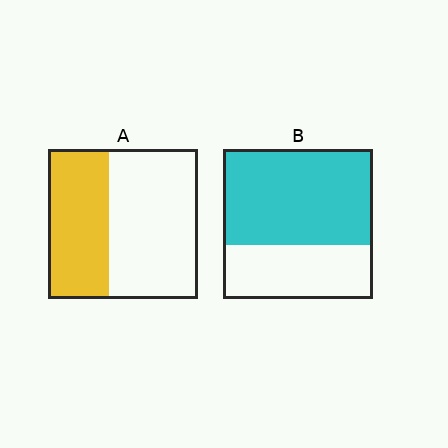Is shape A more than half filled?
No.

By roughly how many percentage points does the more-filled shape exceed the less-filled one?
By roughly 25 percentage points (B over A).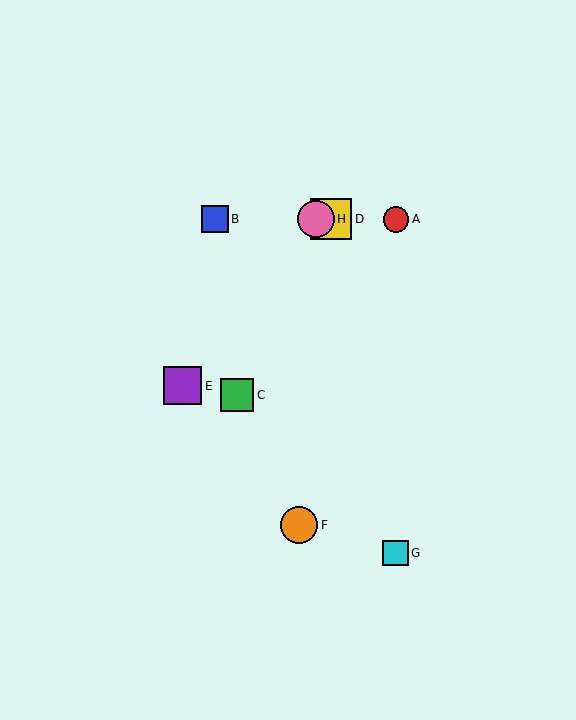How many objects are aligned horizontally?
4 objects (A, B, D, H) are aligned horizontally.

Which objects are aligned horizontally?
Objects A, B, D, H are aligned horizontally.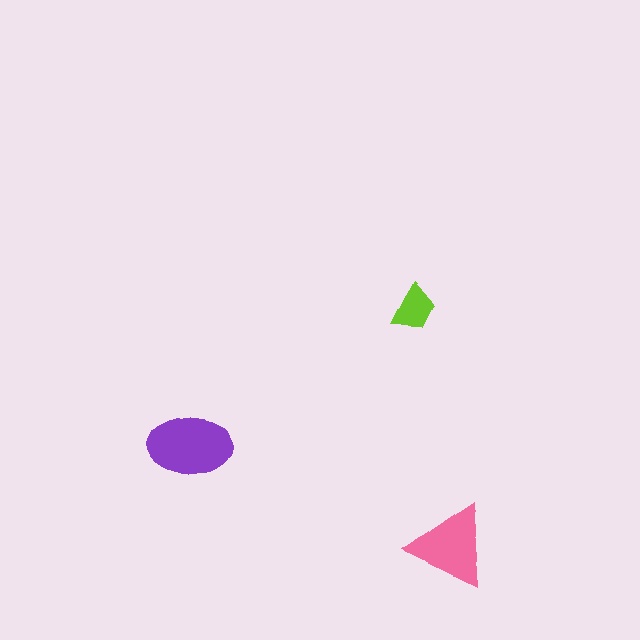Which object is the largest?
The purple ellipse.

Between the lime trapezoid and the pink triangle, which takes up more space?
The pink triangle.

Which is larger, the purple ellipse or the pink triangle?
The purple ellipse.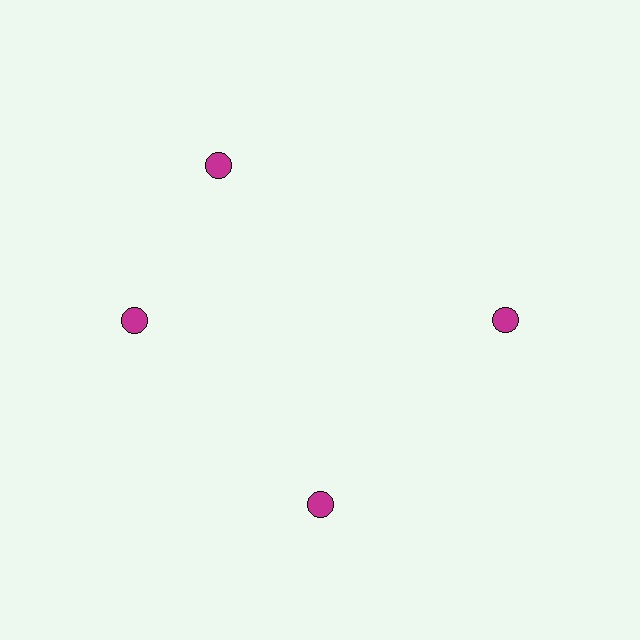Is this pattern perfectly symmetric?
No. The 4 magenta circles are arranged in a ring, but one element near the 12 o'clock position is rotated out of alignment along the ring, breaking the 4-fold rotational symmetry.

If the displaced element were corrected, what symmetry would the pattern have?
It would have 4-fold rotational symmetry — the pattern would map onto itself every 90 degrees.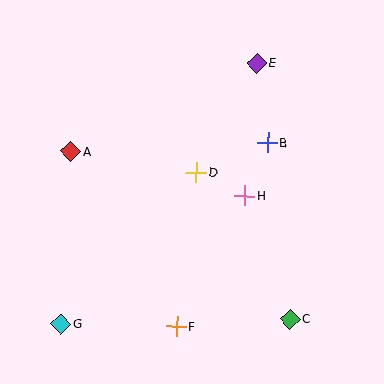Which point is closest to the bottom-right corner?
Point C is closest to the bottom-right corner.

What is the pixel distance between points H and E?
The distance between H and E is 134 pixels.